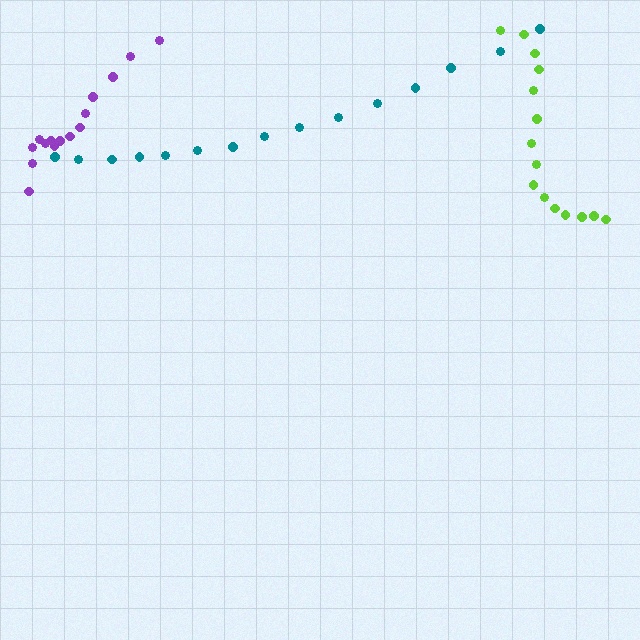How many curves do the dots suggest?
There are 3 distinct paths.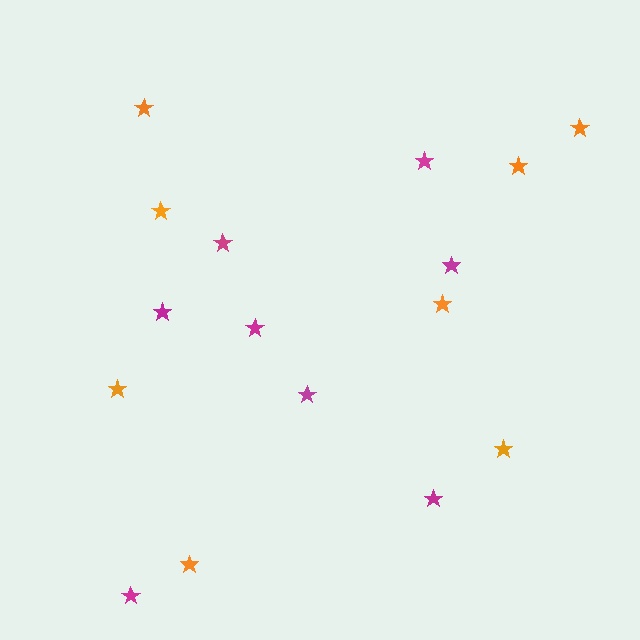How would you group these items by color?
There are 2 groups: one group of magenta stars (8) and one group of orange stars (8).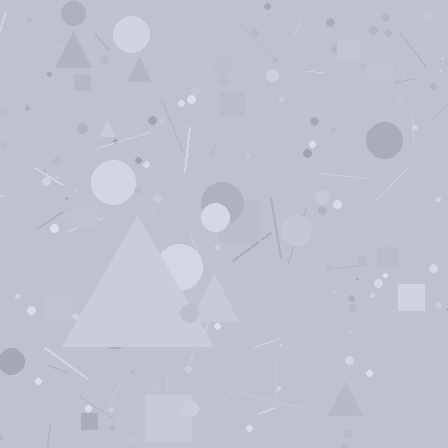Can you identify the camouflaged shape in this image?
The camouflaged shape is a triangle.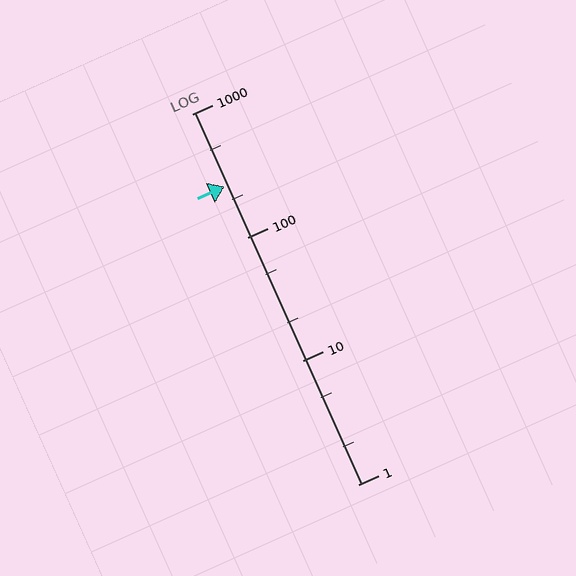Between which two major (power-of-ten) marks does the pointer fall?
The pointer is between 100 and 1000.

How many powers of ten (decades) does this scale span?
The scale spans 3 decades, from 1 to 1000.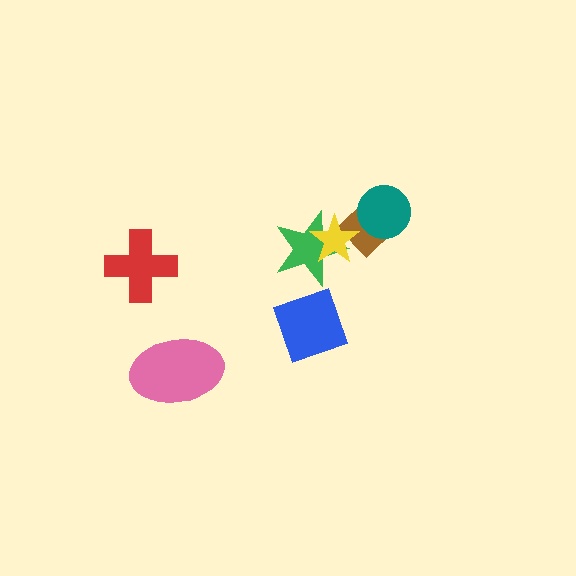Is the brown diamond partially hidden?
Yes, it is partially covered by another shape.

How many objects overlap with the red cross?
0 objects overlap with the red cross.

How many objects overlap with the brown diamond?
3 objects overlap with the brown diamond.